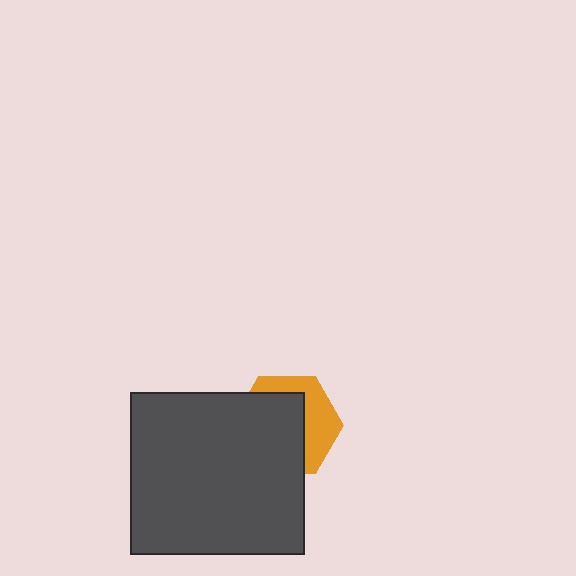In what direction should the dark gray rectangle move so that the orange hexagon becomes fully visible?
The dark gray rectangle should move toward the lower-left. That is the shortest direction to clear the overlap and leave the orange hexagon fully visible.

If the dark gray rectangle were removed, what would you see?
You would see the complete orange hexagon.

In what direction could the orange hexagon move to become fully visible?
The orange hexagon could move toward the upper-right. That would shift it out from behind the dark gray rectangle entirely.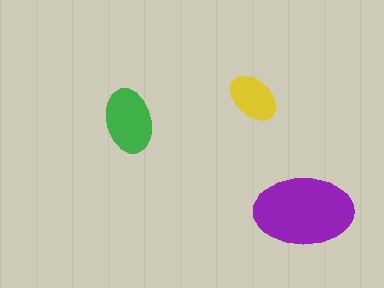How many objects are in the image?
There are 3 objects in the image.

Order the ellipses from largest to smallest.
the purple one, the green one, the yellow one.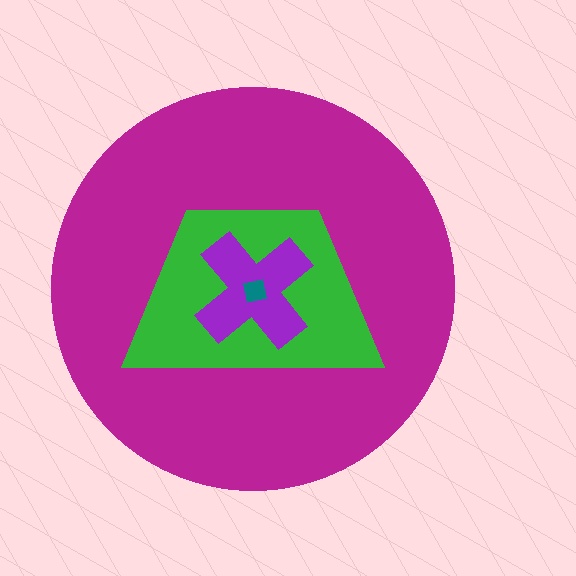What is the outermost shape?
The magenta circle.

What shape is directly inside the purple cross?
The teal square.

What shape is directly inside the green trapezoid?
The purple cross.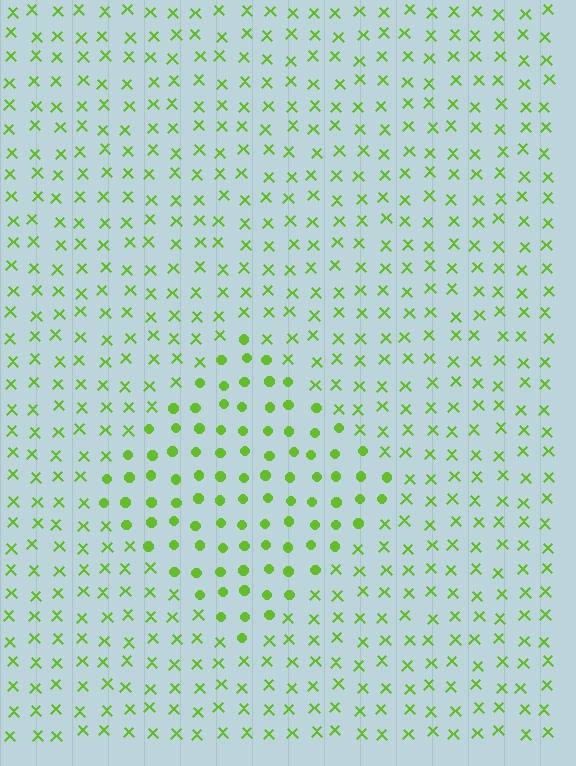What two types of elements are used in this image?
The image uses circles inside the diamond region and X marks outside it.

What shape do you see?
I see a diamond.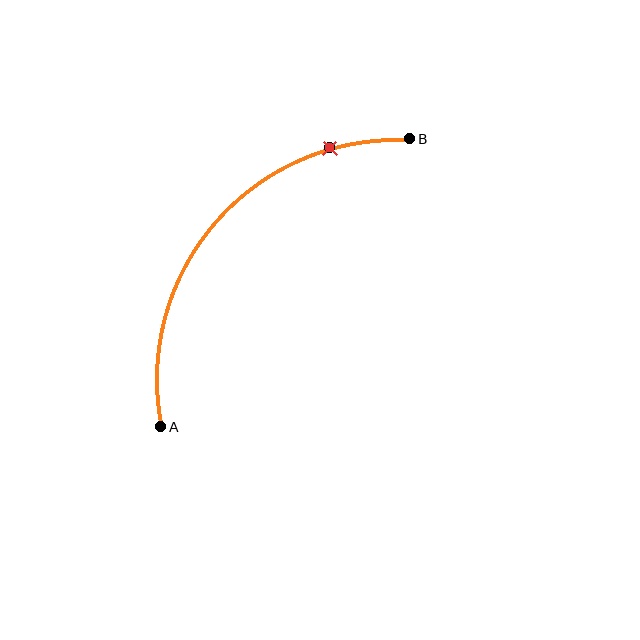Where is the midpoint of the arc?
The arc midpoint is the point on the curve farthest from the straight line joining A and B. It sits above and to the left of that line.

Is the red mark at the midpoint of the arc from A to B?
No. The red mark lies on the arc but is closer to endpoint B. The arc midpoint would be at the point on the curve equidistant along the arc from both A and B.